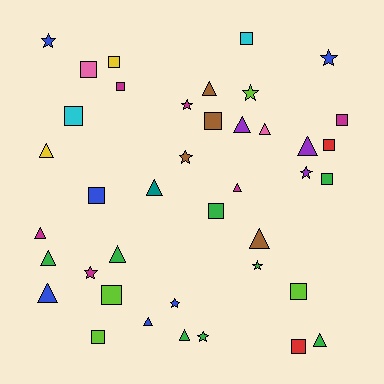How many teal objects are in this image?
There is 1 teal object.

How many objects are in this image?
There are 40 objects.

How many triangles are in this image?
There are 15 triangles.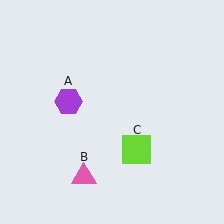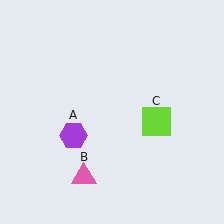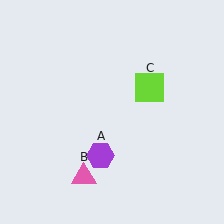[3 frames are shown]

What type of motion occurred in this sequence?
The purple hexagon (object A), lime square (object C) rotated counterclockwise around the center of the scene.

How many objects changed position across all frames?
2 objects changed position: purple hexagon (object A), lime square (object C).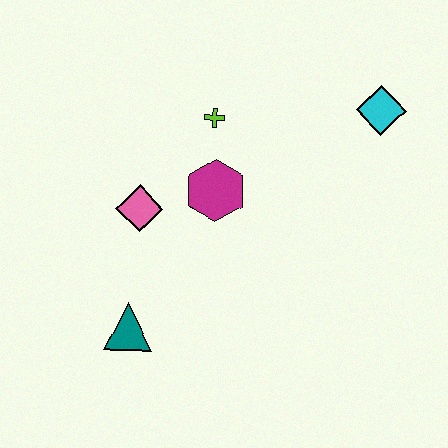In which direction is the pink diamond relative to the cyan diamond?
The pink diamond is to the left of the cyan diamond.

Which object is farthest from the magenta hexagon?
The cyan diamond is farthest from the magenta hexagon.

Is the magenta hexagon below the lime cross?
Yes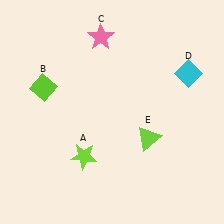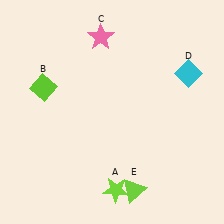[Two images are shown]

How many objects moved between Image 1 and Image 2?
2 objects moved between the two images.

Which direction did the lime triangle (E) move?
The lime triangle (E) moved down.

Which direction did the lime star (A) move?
The lime star (A) moved down.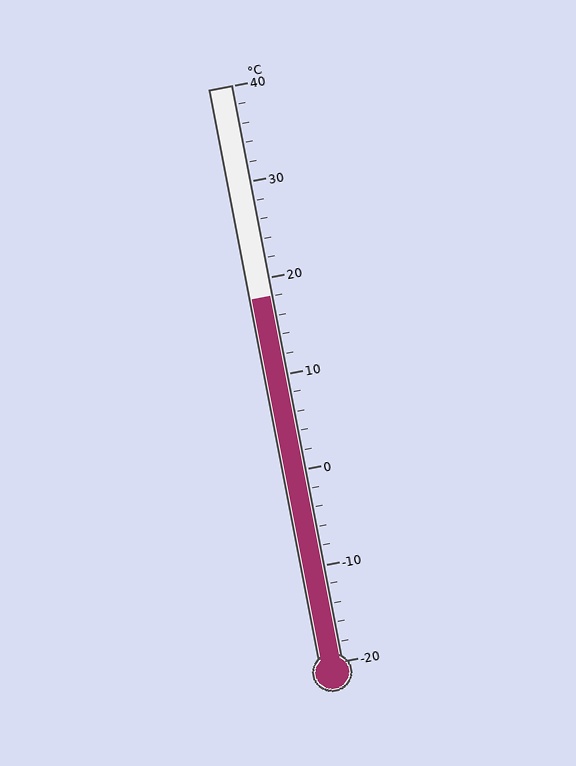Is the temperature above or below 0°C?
The temperature is above 0°C.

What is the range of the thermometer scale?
The thermometer scale ranges from -20°C to 40°C.